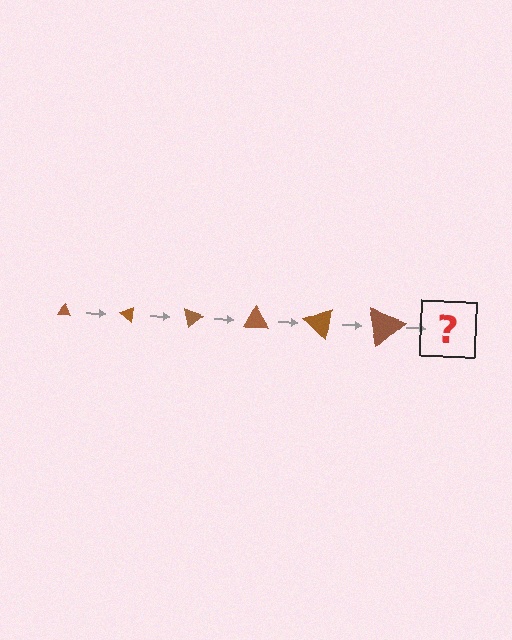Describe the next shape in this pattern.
It should be a triangle, larger than the previous one and rotated 240 degrees from the start.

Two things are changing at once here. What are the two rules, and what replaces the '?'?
The two rules are that the triangle grows larger each step and it rotates 40 degrees each step. The '?' should be a triangle, larger than the previous one and rotated 240 degrees from the start.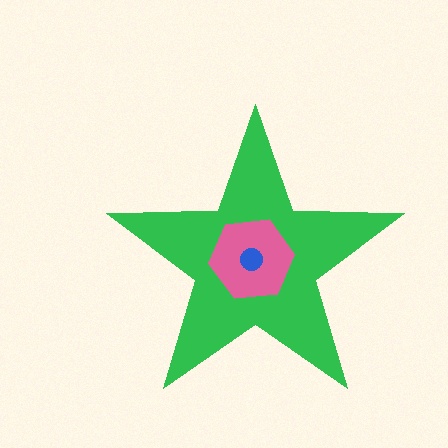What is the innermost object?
The blue circle.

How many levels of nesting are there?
3.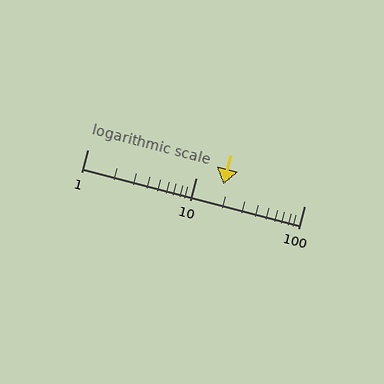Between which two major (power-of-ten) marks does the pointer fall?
The pointer is between 10 and 100.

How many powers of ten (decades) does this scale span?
The scale spans 2 decades, from 1 to 100.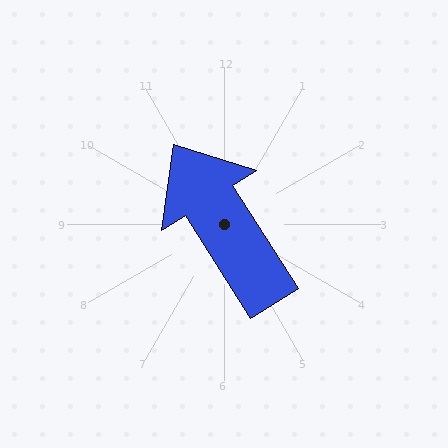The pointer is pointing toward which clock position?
Roughly 11 o'clock.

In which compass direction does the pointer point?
Northwest.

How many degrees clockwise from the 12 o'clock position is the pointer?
Approximately 328 degrees.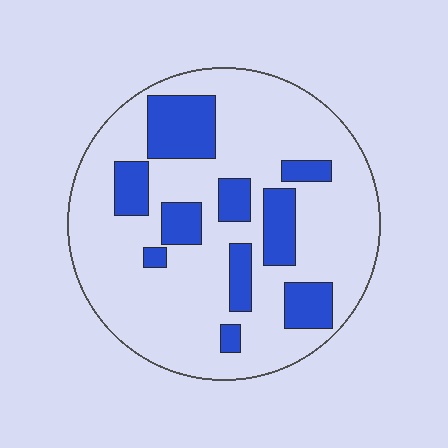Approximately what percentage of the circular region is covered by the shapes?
Approximately 25%.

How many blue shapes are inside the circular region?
10.